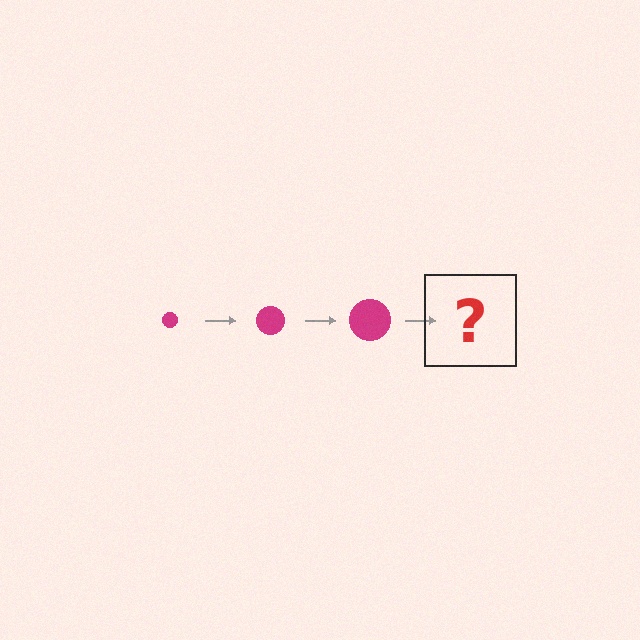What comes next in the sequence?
The next element should be a magenta circle, larger than the previous one.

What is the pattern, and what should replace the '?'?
The pattern is that the circle gets progressively larger each step. The '?' should be a magenta circle, larger than the previous one.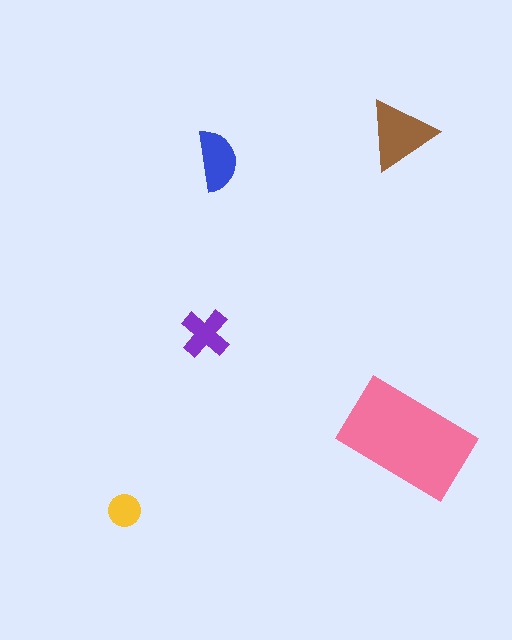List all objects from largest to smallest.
The pink rectangle, the brown triangle, the blue semicircle, the purple cross, the yellow circle.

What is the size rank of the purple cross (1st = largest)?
4th.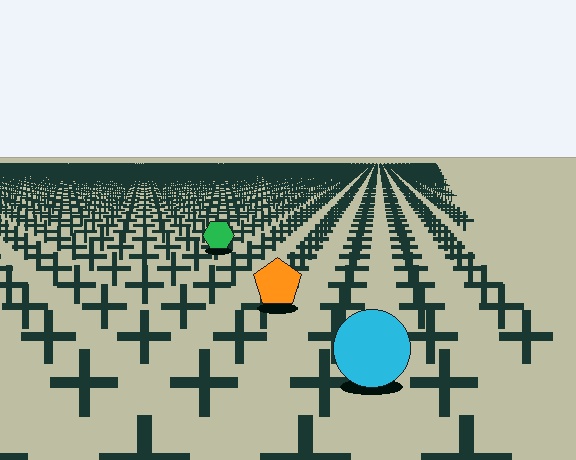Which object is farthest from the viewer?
The green hexagon is farthest from the viewer. It appears smaller and the ground texture around it is denser.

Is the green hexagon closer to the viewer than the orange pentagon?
No. The orange pentagon is closer — you can tell from the texture gradient: the ground texture is coarser near it.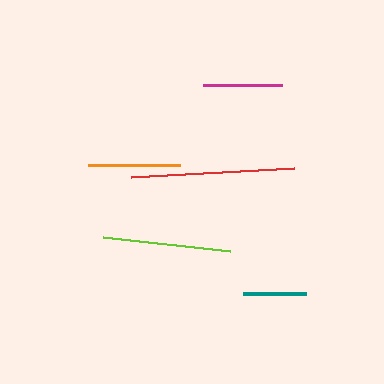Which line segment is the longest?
The red line is the longest at approximately 164 pixels.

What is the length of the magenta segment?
The magenta segment is approximately 79 pixels long.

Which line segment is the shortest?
The teal line is the shortest at approximately 63 pixels.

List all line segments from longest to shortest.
From longest to shortest: red, lime, orange, magenta, teal.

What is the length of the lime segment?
The lime segment is approximately 128 pixels long.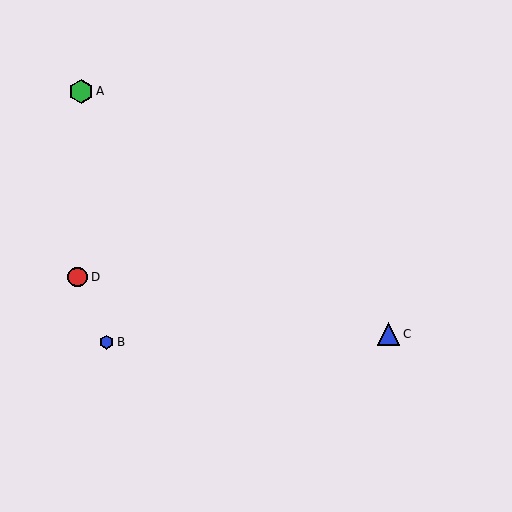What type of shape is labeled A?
Shape A is a green hexagon.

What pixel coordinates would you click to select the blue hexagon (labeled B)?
Click at (107, 342) to select the blue hexagon B.